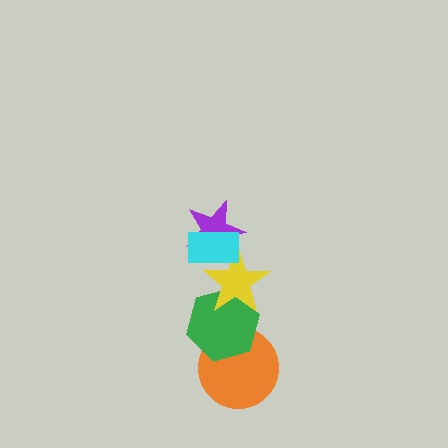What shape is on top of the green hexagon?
The yellow star is on top of the green hexagon.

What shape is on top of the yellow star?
The purple star is on top of the yellow star.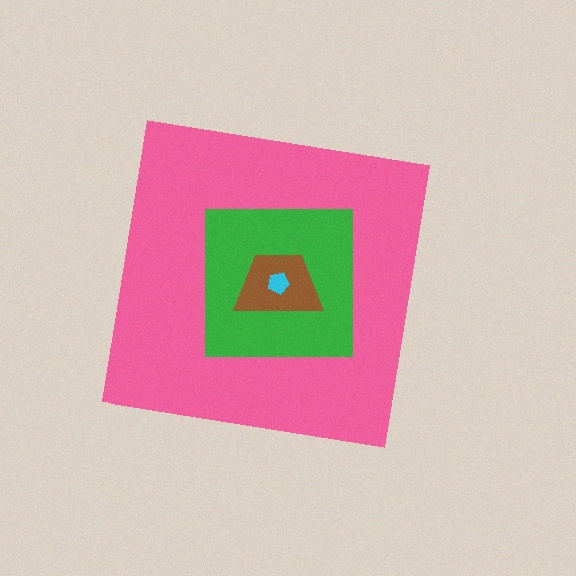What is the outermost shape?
The pink square.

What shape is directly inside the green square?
The brown trapezoid.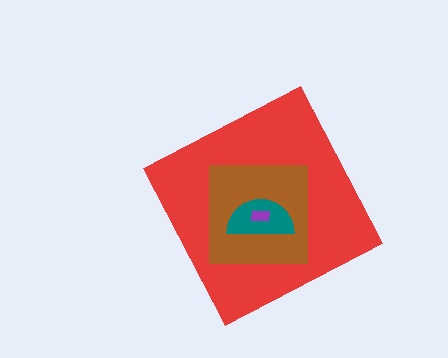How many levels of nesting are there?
4.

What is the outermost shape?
The red diamond.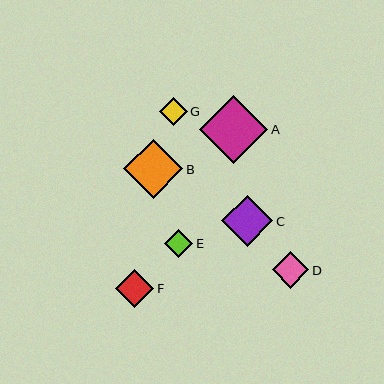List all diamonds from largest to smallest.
From largest to smallest: A, B, C, F, D, G, E.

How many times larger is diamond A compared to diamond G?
Diamond A is approximately 2.4 times the size of diamond G.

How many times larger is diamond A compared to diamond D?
Diamond A is approximately 1.9 times the size of diamond D.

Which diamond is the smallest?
Diamond E is the smallest with a size of approximately 28 pixels.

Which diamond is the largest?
Diamond A is the largest with a size of approximately 68 pixels.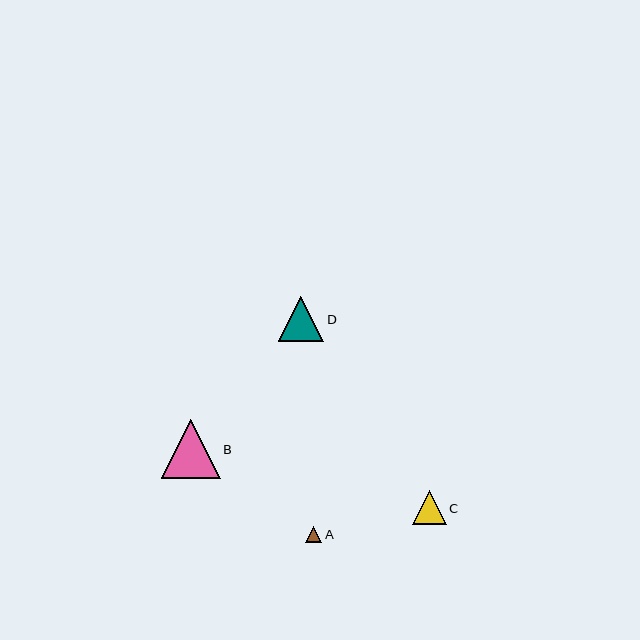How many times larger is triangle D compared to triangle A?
Triangle D is approximately 2.7 times the size of triangle A.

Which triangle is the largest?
Triangle B is the largest with a size of approximately 59 pixels.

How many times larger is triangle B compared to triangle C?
Triangle B is approximately 1.7 times the size of triangle C.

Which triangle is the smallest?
Triangle A is the smallest with a size of approximately 16 pixels.